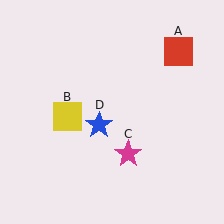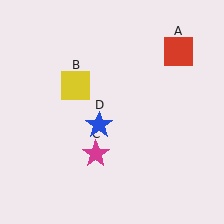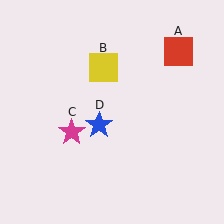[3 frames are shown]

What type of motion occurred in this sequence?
The yellow square (object B), magenta star (object C) rotated clockwise around the center of the scene.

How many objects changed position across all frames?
2 objects changed position: yellow square (object B), magenta star (object C).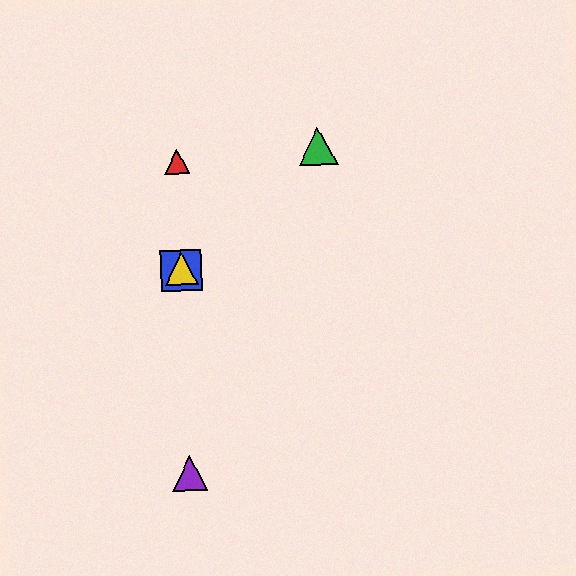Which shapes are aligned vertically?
The red triangle, the blue square, the yellow triangle, the purple triangle are aligned vertically.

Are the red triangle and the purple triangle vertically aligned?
Yes, both are at x≈177.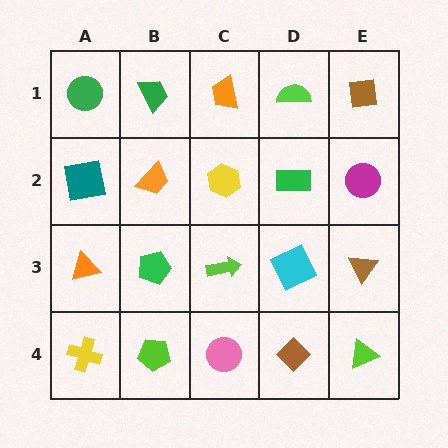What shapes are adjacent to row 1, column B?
An orange trapezoid (row 2, column B), a green circle (row 1, column A), an orange trapezoid (row 1, column C).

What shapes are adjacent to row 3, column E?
A magenta circle (row 2, column E), a lime triangle (row 4, column E), a cyan square (row 3, column D).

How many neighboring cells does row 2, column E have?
3.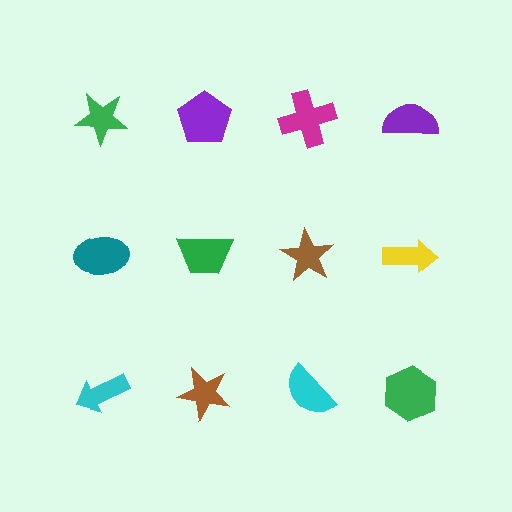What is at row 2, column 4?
A yellow arrow.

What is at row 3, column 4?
A green hexagon.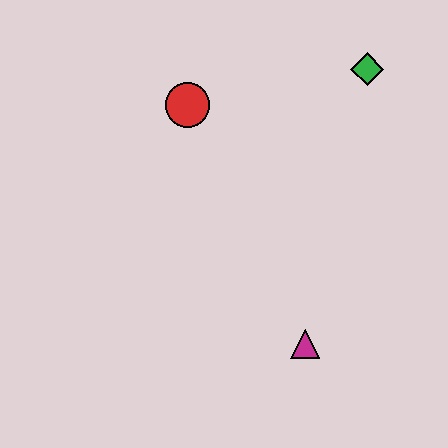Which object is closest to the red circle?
The green diamond is closest to the red circle.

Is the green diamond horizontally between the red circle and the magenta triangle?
No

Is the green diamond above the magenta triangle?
Yes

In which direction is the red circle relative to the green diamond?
The red circle is to the left of the green diamond.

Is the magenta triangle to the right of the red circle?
Yes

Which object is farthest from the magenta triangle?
The green diamond is farthest from the magenta triangle.